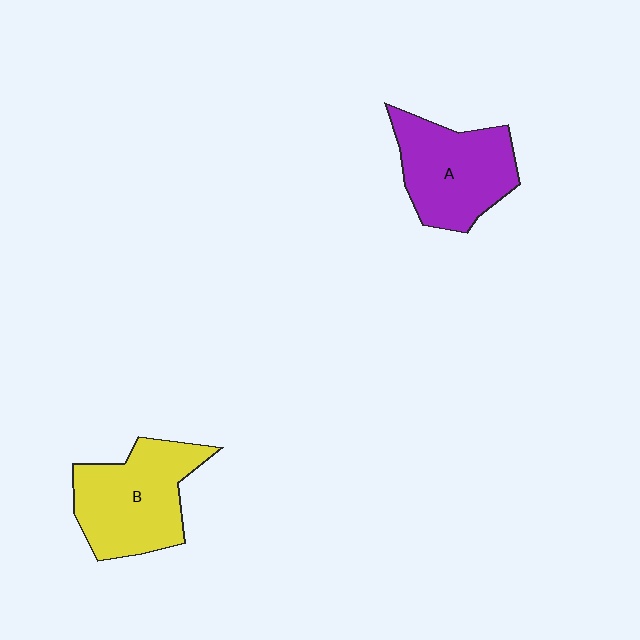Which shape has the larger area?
Shape B (yellow).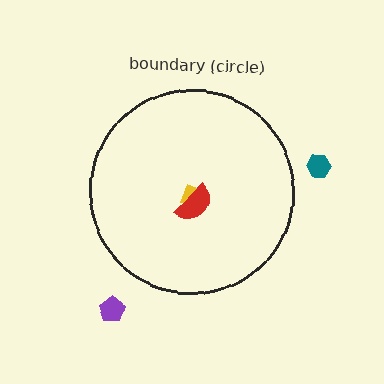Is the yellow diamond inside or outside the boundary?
Inside.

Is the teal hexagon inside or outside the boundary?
Outside.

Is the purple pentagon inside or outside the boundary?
Outside.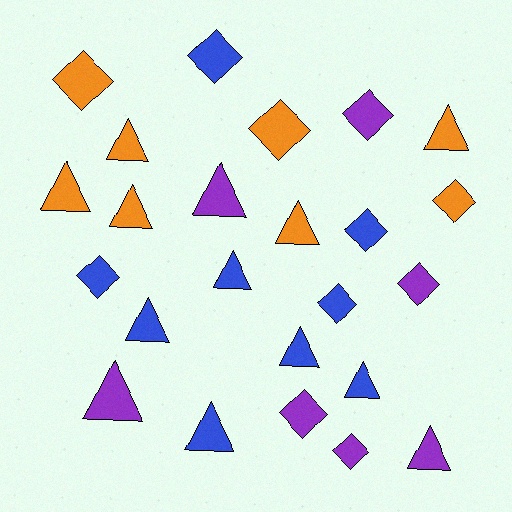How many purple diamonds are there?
There are 4 purple diamonds.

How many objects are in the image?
There are 24 objects.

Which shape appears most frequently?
Triangle, with 13 objects.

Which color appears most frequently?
Blue, with 9 objects.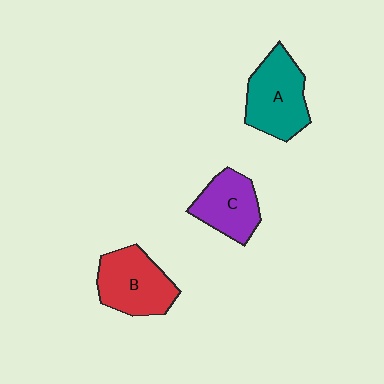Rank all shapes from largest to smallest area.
From largest to smallest: A (teal), B (red), C (purple).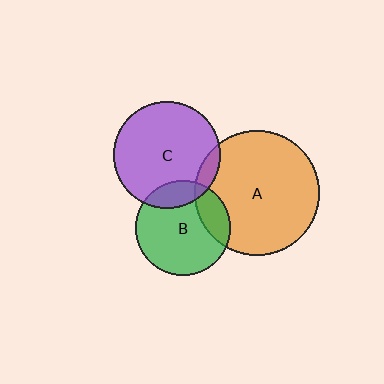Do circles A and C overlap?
Yes.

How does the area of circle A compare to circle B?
Approximately 1.7 times.